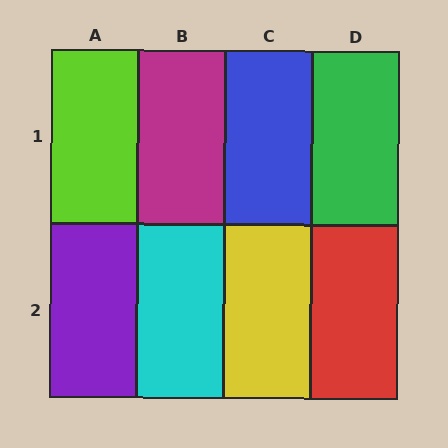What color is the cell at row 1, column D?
Green.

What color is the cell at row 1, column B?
Magenta.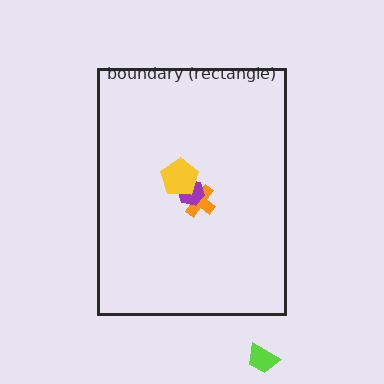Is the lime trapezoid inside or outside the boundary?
Outside.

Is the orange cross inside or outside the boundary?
Inside.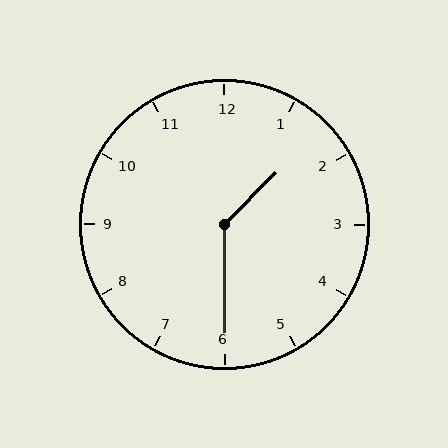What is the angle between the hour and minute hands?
Approximately 135 degrees.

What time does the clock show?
1:30.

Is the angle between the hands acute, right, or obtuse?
It is obtuse.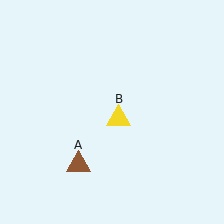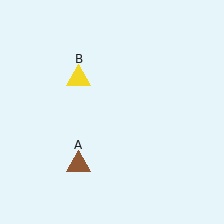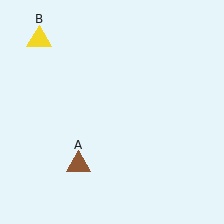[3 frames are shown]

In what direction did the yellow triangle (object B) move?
The yellow triangle (object B) moved up and to the left.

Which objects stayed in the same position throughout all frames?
Brown triangle (object A) remained stationary.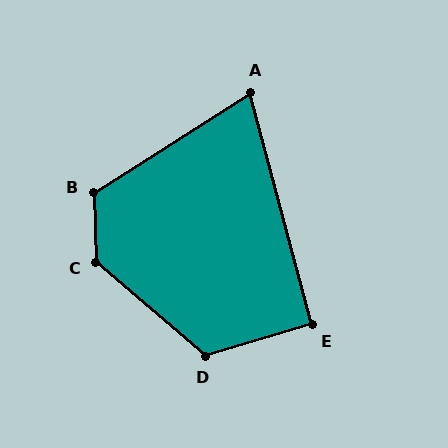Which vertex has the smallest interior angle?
A, at approximately 72 degrees.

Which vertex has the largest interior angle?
C, at approximately 132 degrees.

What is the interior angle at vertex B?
Approximately 121 degrees (obtuse).